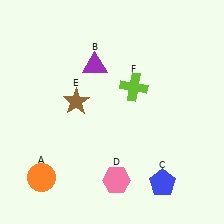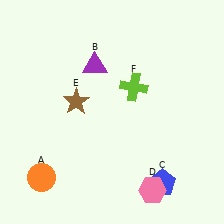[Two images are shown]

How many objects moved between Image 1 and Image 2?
1 object moved between the two images.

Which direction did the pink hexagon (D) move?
The pink hexagon (D) moved right.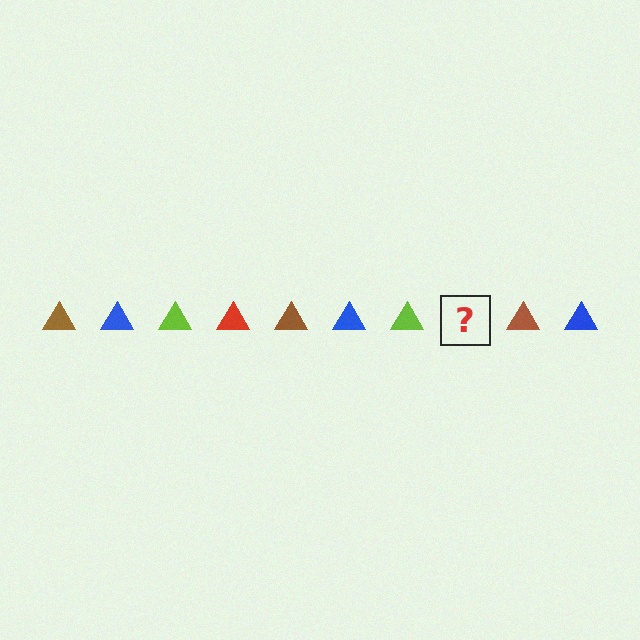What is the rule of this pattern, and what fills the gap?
The rule is that the pattern cycles through brown, blue, lime, red triangles. The gap should be filled with a red triangle.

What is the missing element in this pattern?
The missing element is a red triangle.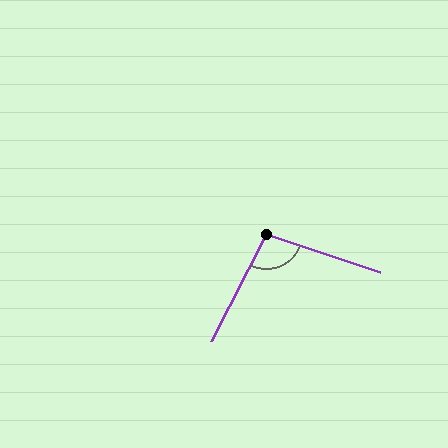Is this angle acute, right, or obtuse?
It is obtuse.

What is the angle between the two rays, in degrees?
Approximately 99 degrees.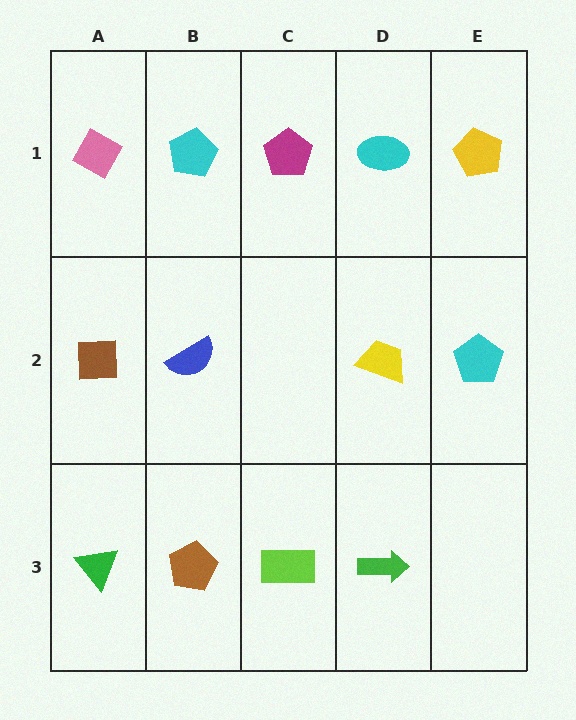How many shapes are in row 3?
4 shapes.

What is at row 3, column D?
A green arrow.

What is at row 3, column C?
A lime rectangle.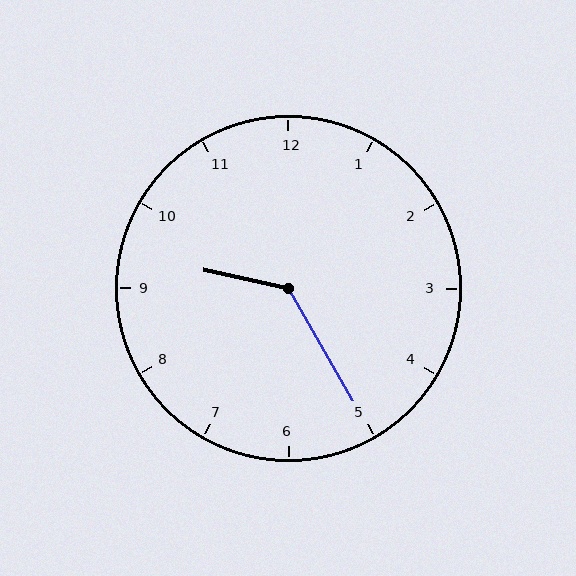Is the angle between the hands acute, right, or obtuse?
It is obtuse.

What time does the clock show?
9:25.